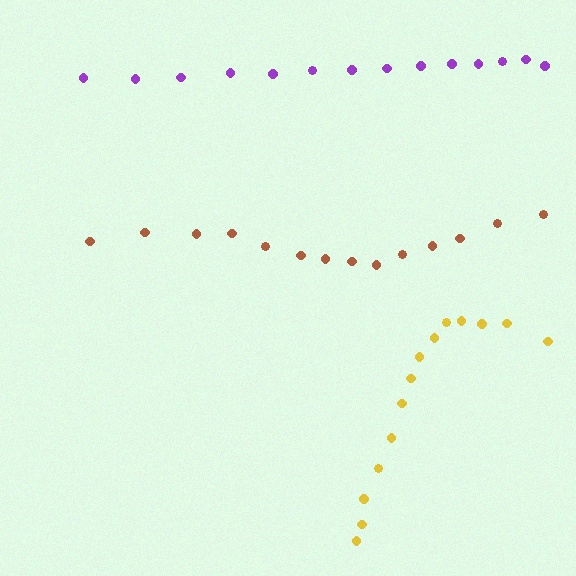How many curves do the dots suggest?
There are 3 distinct paths.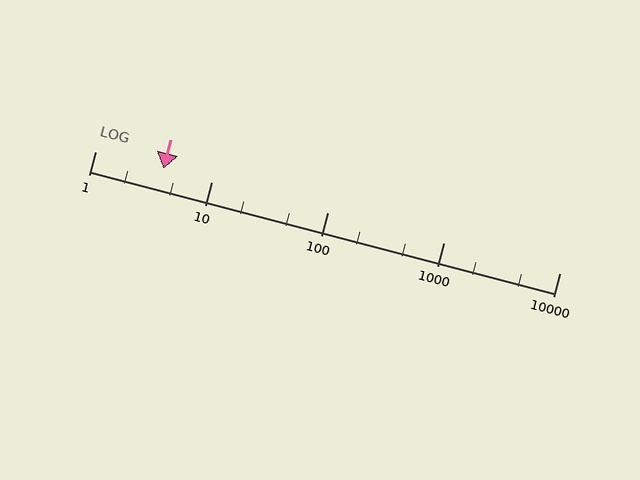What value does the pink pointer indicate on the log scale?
The pointer indicates approximately 3.9.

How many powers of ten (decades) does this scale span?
The scale spans 4 decades, from 1 to 10000.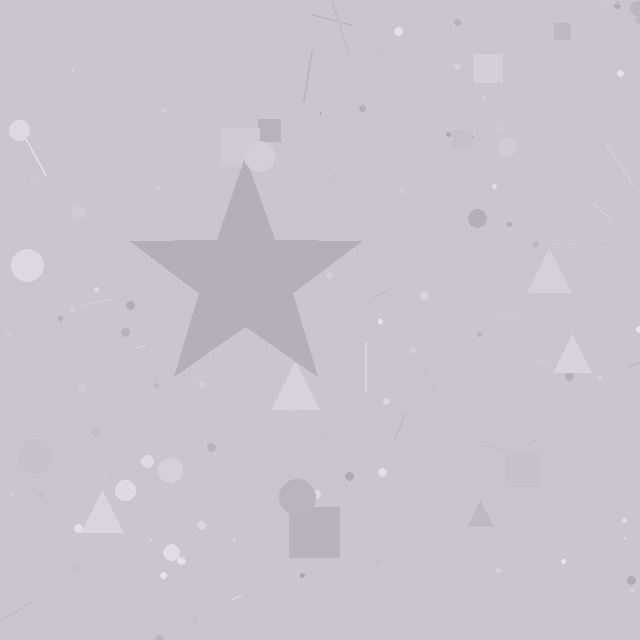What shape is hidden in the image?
A star is hidden in the image.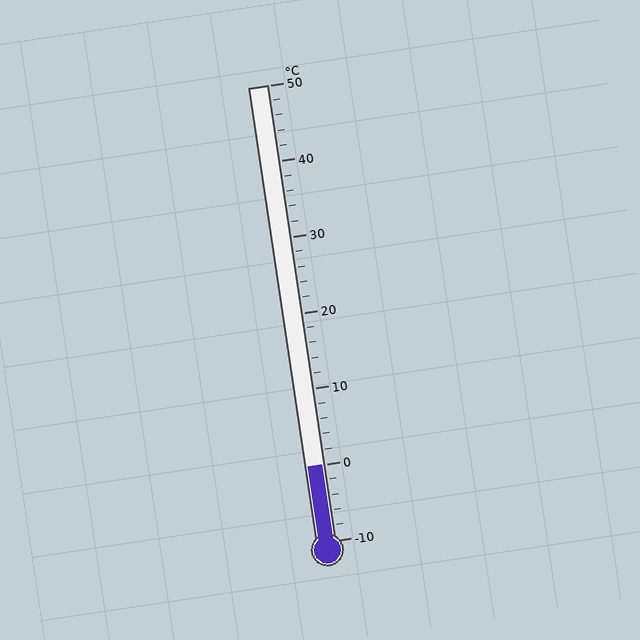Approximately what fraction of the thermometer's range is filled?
The thermometer is filled to approximately 15% of its range.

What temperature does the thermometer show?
The thermometer shows approximately 0°C.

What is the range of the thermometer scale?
The thermometer scale ranges from -10°C to 50°C.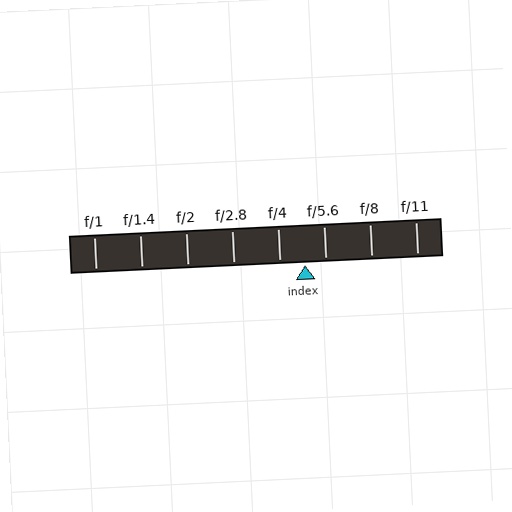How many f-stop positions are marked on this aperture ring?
There are 8 f-stop positions marked.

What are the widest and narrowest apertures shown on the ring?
The widest aperture shown is f/1 and the narrowest is f/11.